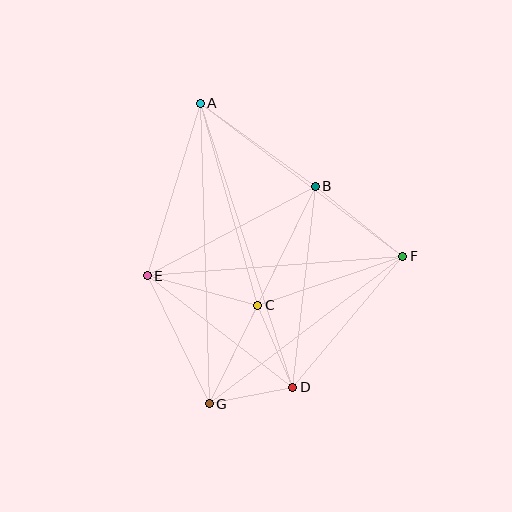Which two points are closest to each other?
Points D and G are closest to each other.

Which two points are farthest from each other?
Points A and G are farthest from each other.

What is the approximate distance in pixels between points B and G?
The distance between B and G is approximately 242 pixels.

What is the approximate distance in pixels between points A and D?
The distance between A and D is approximately 299 pixels.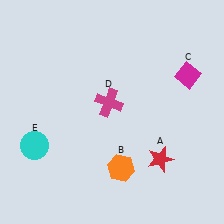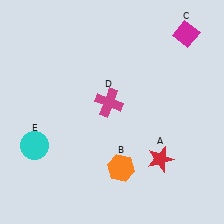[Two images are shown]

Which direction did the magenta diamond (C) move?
The magenta diamond (C) moved up.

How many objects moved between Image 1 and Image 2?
1 object moved between the two images.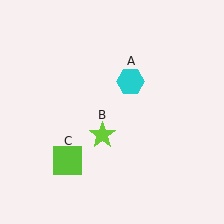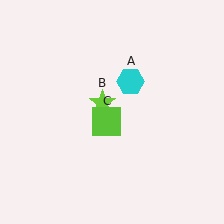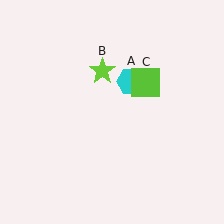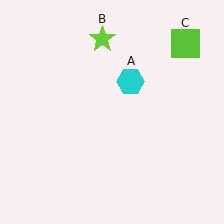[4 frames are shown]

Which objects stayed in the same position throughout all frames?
Cyan hexagon (object A) remained stationary.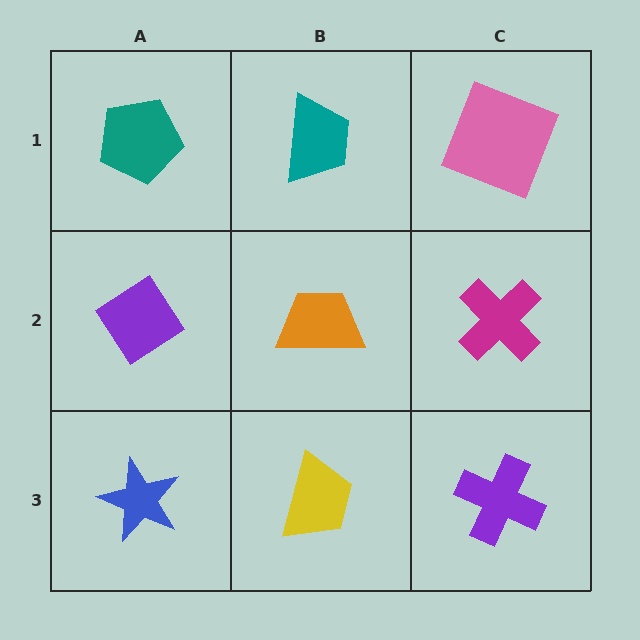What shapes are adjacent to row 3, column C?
A magenta cross (row 2, column C), a yellow trapezoid (row 3, column B).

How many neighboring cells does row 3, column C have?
2.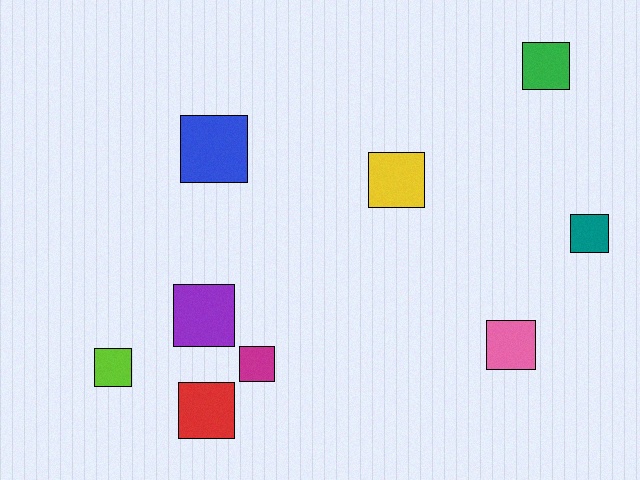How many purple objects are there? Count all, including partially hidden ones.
There is 1 purple object.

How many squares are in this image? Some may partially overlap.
There are 9 squares.